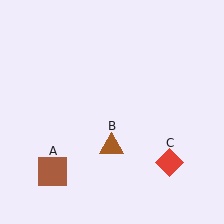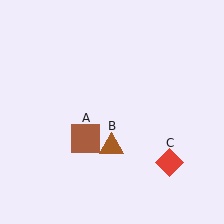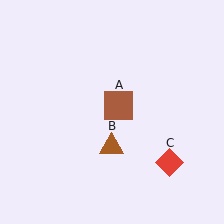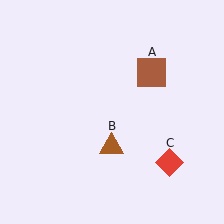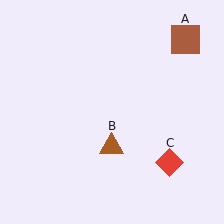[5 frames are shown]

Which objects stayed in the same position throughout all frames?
Brown triangle (object B) and red diamond (object C) remained stationary.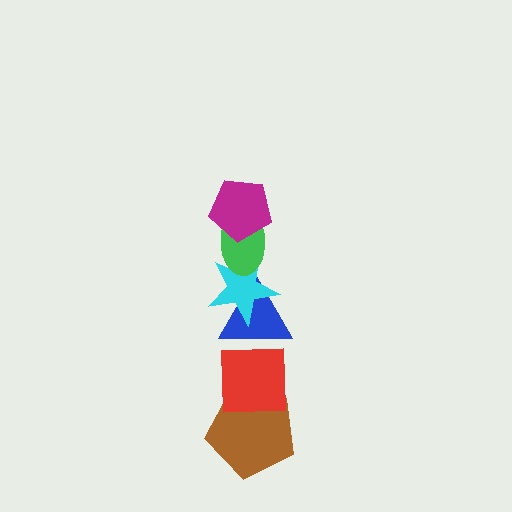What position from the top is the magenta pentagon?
The magenta pentagon is 1st from the top.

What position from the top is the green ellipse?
The green ellipse is 2nd from the top.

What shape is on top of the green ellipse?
The magenta pentagon is on top of the green ellipse.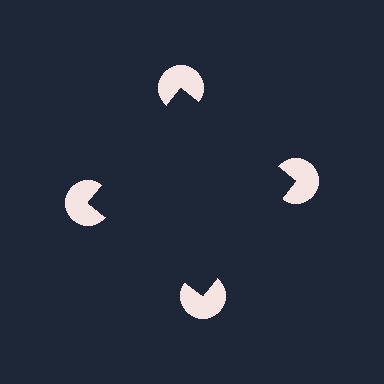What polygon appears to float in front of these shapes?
An illusory square — its edges are inferred from the aligned wedge cuts in the pac-man discs, not physically drawn.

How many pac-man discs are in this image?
There are 4 — one at each vertex of the illusory square.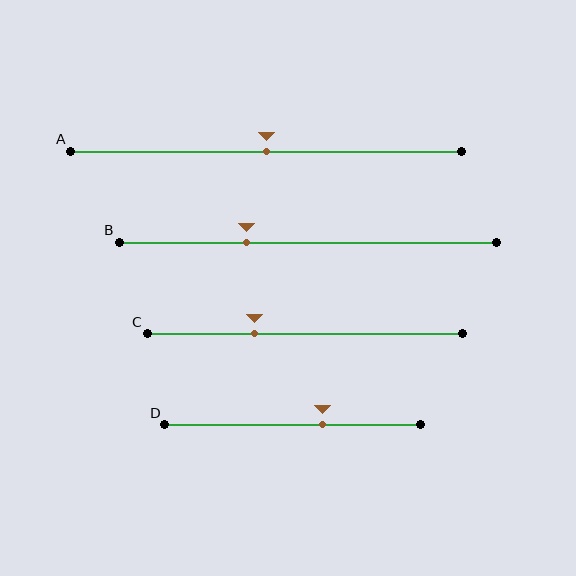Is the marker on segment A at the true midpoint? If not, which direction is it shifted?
Yes, the marker on segment A is at the true midpoint.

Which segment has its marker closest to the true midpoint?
Segment A has its marker closest to the true midpoint.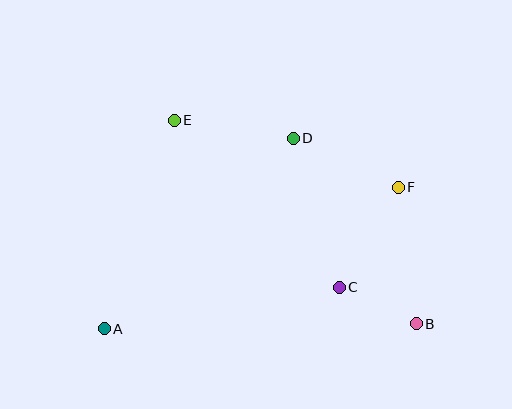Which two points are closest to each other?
Points B and C are closest to each other.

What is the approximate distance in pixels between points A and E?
The distance between A and E is approximately 220 pixels.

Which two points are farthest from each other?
Points A and F are farthest from each other.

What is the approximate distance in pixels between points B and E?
The distance between B and E is approximately 316 pixels.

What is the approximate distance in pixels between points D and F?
The distance between D and F is approximately 116 pixels.